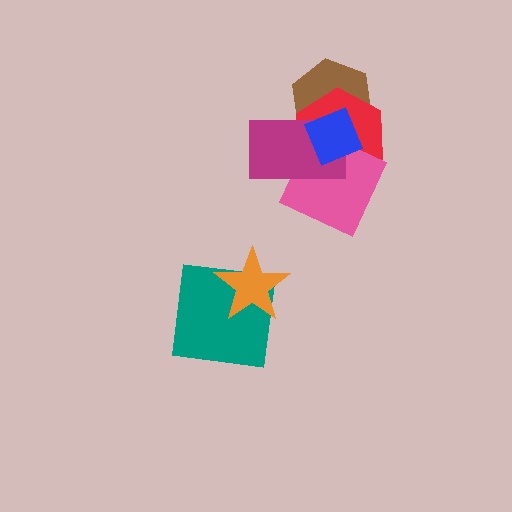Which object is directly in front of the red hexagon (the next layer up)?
The pink square is directly in front of the red hexagon.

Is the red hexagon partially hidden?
Yes, it is partially covered by another shape.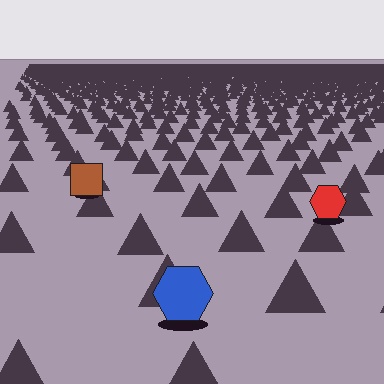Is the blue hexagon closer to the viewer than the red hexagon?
Yes. The blue hexagon is closer — you can tell from the texture gradient: the ground texture is coarser near it.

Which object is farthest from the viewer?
The brown square is farthest from the viewer. It appears smaller and the ground texture around it is denser.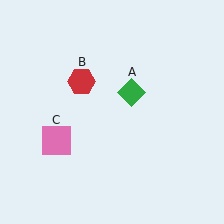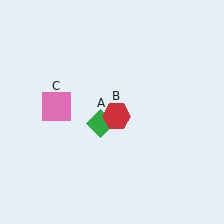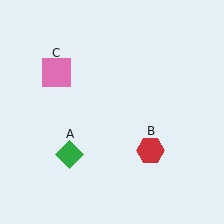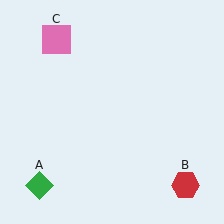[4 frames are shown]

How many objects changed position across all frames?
3 objects changed position: green diamond (object A), red hexagon (object B), pink square (object C).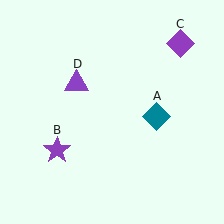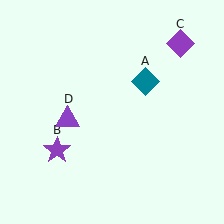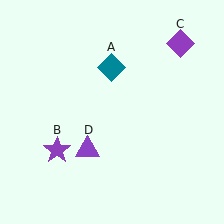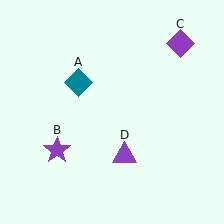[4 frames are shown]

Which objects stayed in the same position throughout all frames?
Purple star (object B) and purple diamond (object C) remained stationary.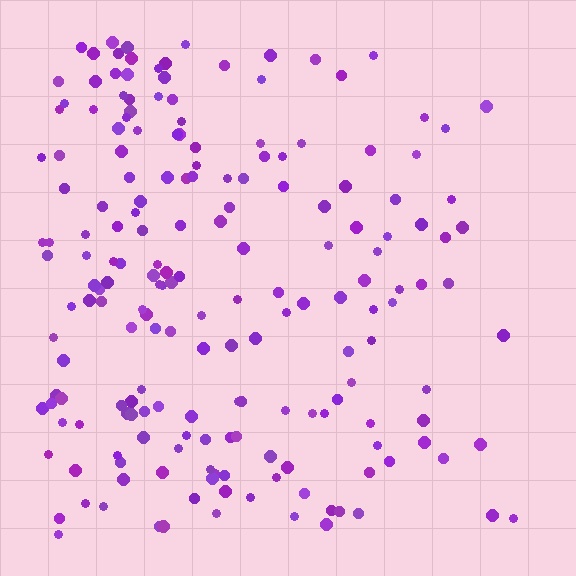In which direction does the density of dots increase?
From right to left, with the left side densest.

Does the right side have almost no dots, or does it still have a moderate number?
Still a moderate number, just noticeably fewer than the left.